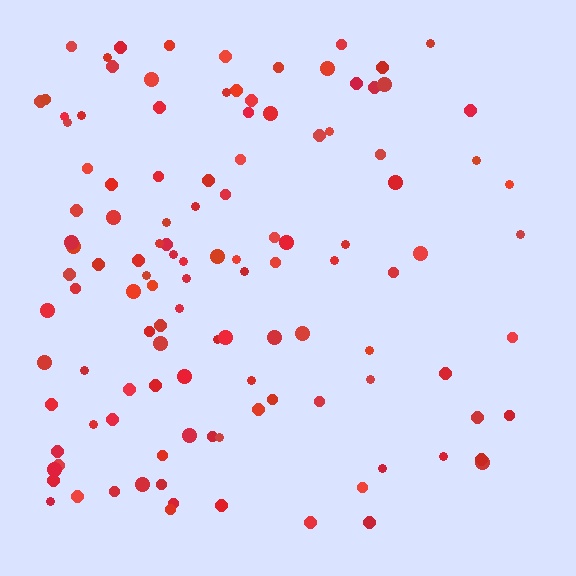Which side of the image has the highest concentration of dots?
The left.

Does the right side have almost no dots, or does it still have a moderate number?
Still a moderate number, just noticeably fewer than the left.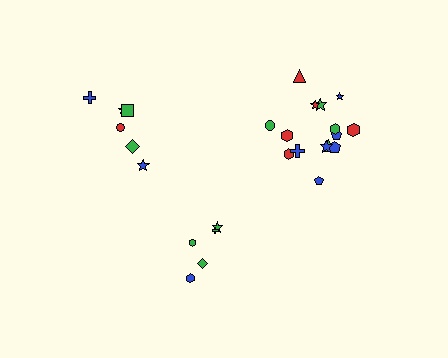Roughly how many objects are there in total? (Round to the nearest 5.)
Roughly 25 objects in total.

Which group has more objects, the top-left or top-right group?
The top-right group.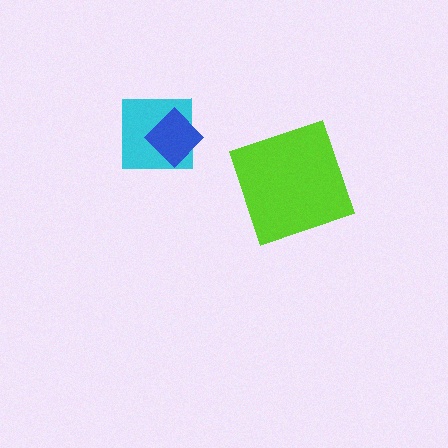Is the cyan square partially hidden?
Yes, it is partially covered by another shape.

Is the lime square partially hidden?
No, no other shape covers it.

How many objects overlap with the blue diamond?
1 object overlaps with the blue diamond.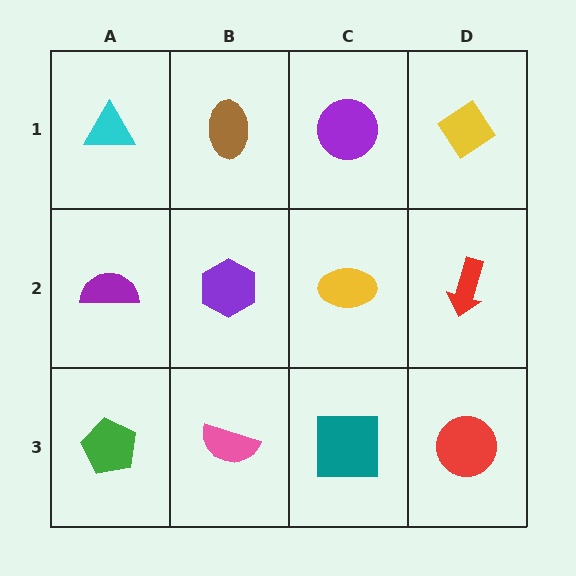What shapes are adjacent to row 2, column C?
A purple circle (row 1, column C), a teal square (row 3, column C), a purple hexagon (row 2, column B), a red arrow (row 2, column D).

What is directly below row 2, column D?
A red circle.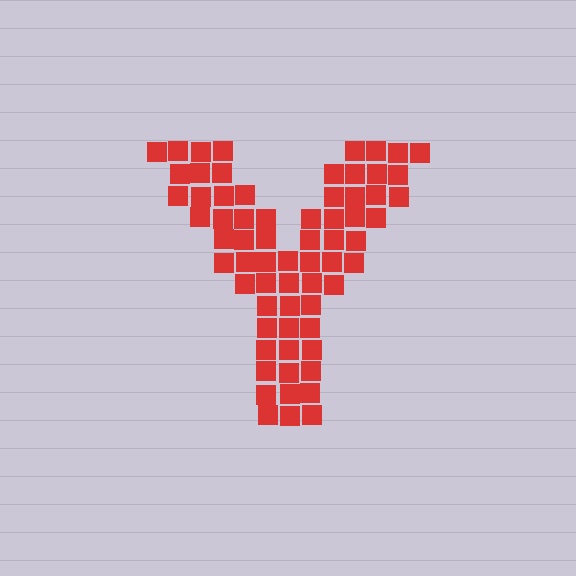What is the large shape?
The large shape is the letter Y.